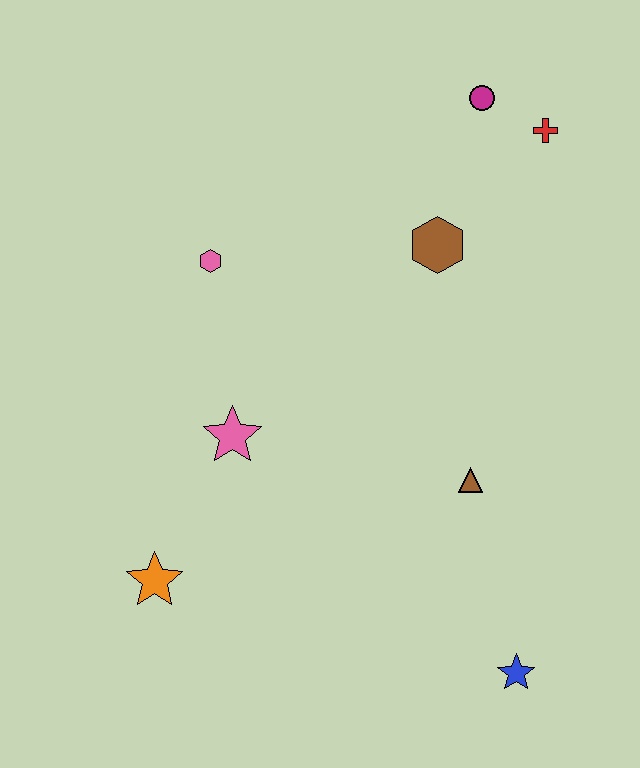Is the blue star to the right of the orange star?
Yes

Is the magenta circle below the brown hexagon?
No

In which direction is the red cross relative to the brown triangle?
The red cross is above the brown triangle.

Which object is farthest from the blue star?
The magenta circle is farthest from the blue star.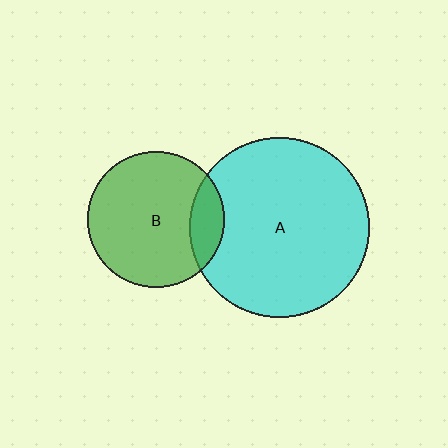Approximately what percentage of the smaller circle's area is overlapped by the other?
Approximately 15%.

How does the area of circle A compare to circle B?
Approximately 1.7 times.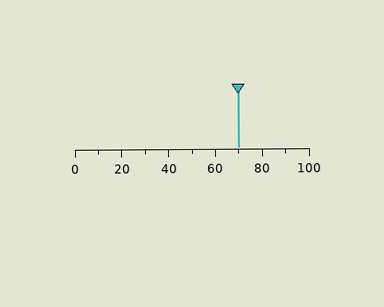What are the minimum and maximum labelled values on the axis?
The axis runs from 0 to 100.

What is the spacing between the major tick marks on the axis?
The major ticks are spaced 20 apart.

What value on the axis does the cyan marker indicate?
The marker indicates approximately 70.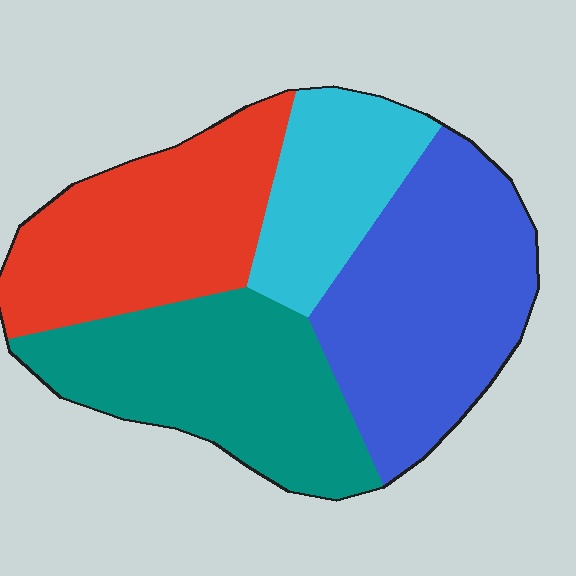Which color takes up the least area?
Cyan, at roughly 15%.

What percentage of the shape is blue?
Blue takes up about one third (1/3) of the shape.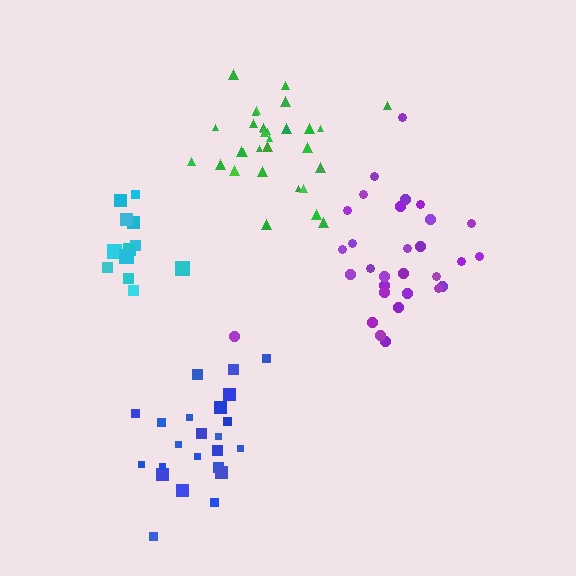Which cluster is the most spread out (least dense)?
Blue.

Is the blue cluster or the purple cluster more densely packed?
Purple.